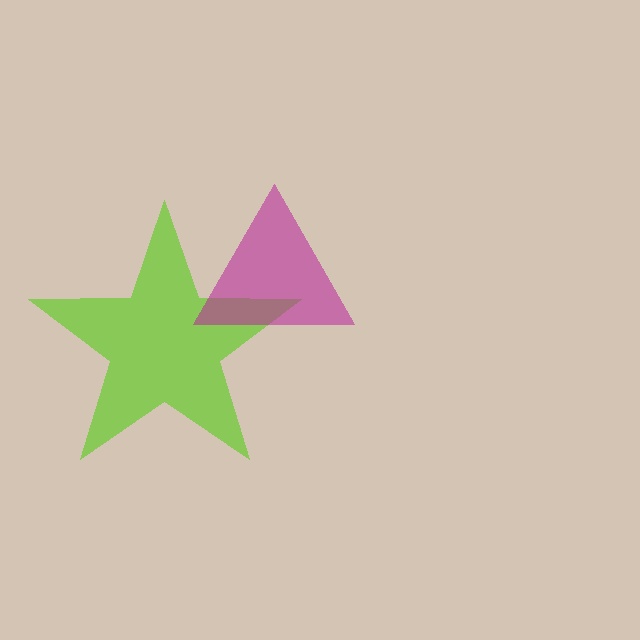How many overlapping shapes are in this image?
There are 2 overlapping shapes in the image.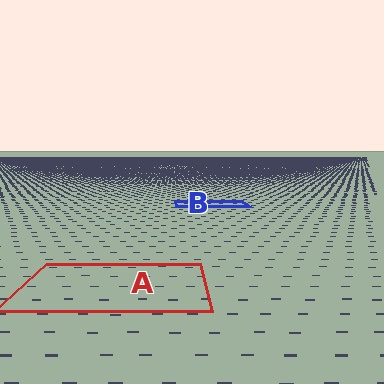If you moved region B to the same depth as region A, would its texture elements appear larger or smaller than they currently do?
They would appear larger. At a closer depth, the same texture elements are projected at a bigger on-screen size.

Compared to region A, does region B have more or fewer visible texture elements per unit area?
Region B has more texture elements per unit area — they are packed more densely because it is farther away.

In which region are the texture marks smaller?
The texture marks are smaller in region B, because it is farther away.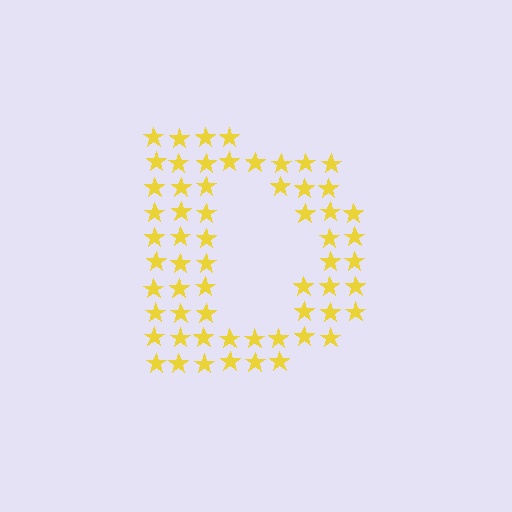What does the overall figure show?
The overall figure shows the letter D.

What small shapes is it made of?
It is made of small stars.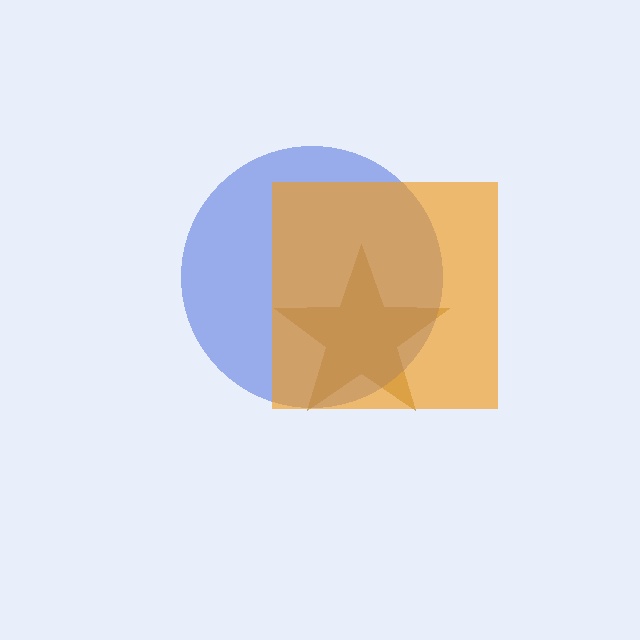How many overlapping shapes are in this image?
There are 3 overlapping shapes in the image.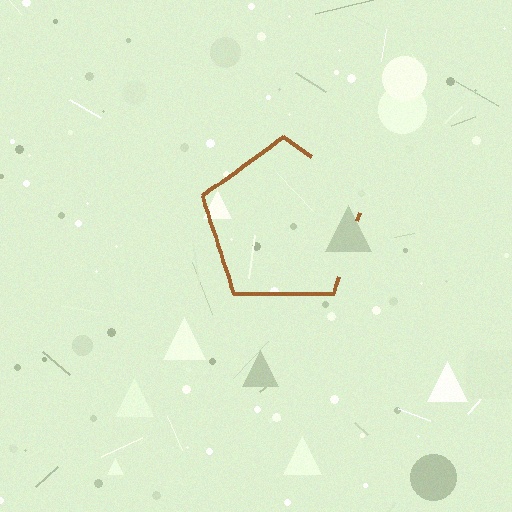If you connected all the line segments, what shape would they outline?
They would outline a pentagon.